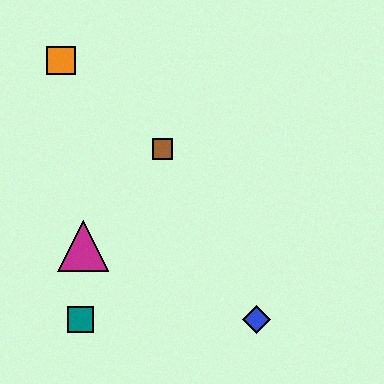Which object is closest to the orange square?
The brown square is closest to the orange square.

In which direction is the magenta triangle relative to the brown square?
The magenta triangle is below the brown square.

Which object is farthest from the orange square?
The blue diamond is farthest from the orange square.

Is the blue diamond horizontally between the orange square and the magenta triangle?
No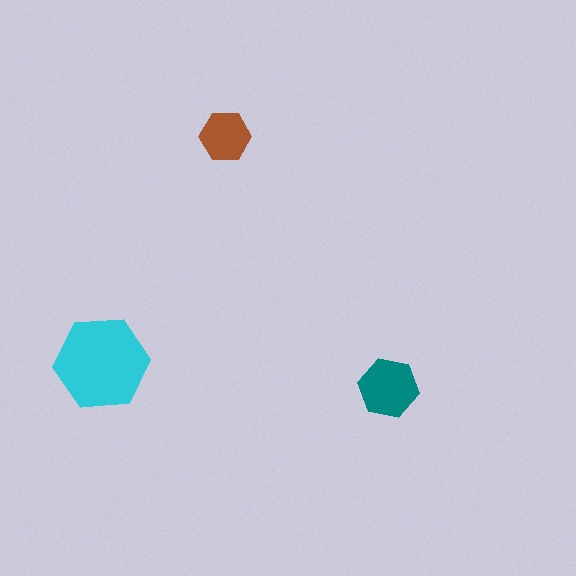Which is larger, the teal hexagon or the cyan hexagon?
The cyan one.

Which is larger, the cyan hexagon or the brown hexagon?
The cyan one.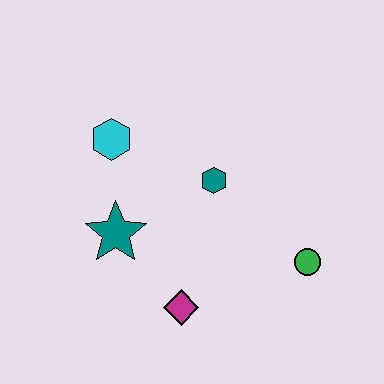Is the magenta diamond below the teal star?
Yes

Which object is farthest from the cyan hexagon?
The green circle is farthest from the cyan hexagon.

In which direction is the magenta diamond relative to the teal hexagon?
The magenta diamond is below the teal hexagon.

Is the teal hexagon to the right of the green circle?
No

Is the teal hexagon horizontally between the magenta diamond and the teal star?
No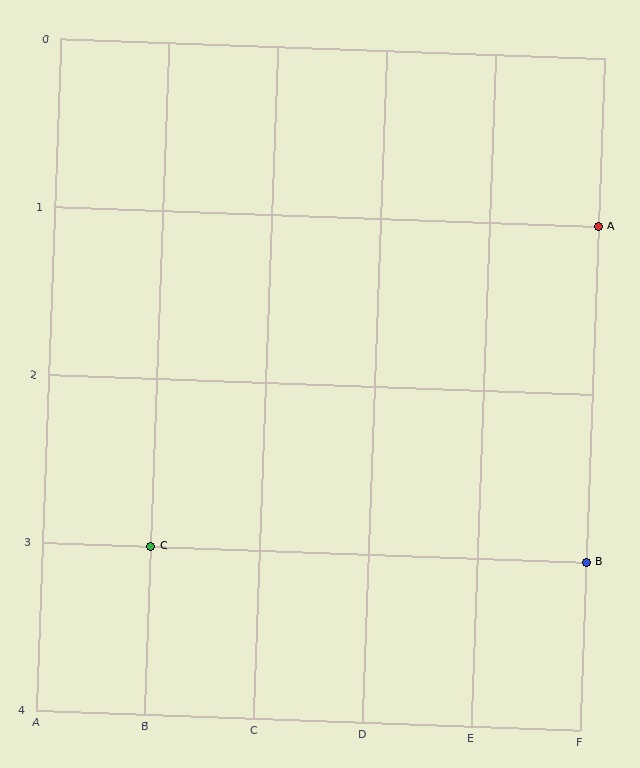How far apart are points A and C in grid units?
Points A and C are 4 columns and 2 rows apart (about 4.5 grid units diagonally).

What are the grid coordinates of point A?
Point A is at grid coordinates (F, 1).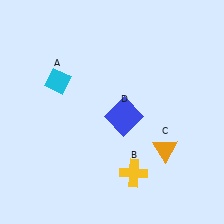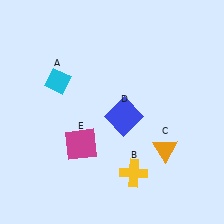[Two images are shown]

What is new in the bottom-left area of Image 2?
A magenta square (E) was added in the bottom-left area of Image 2.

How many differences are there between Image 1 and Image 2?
There is 1 difference between the two images.